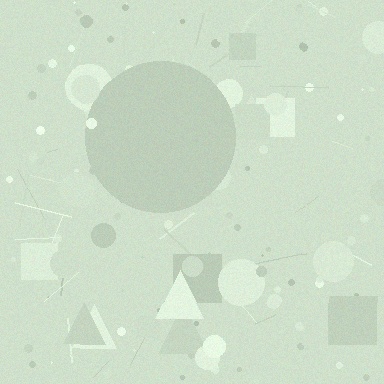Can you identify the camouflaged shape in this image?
The camouflaged shape is a circle.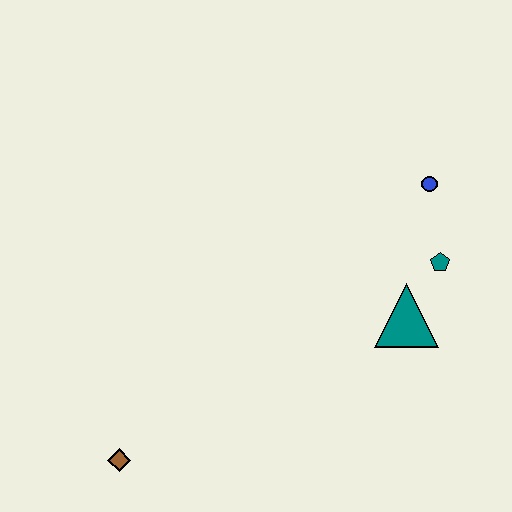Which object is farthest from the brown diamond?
The blue circle is farthest from the brown diamond.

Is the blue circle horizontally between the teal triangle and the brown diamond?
No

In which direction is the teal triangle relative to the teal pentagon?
The teal triangle is below the teal pentagon.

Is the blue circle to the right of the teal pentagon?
No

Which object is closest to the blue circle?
The teal pentagon is closest to the blue circle.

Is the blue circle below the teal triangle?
No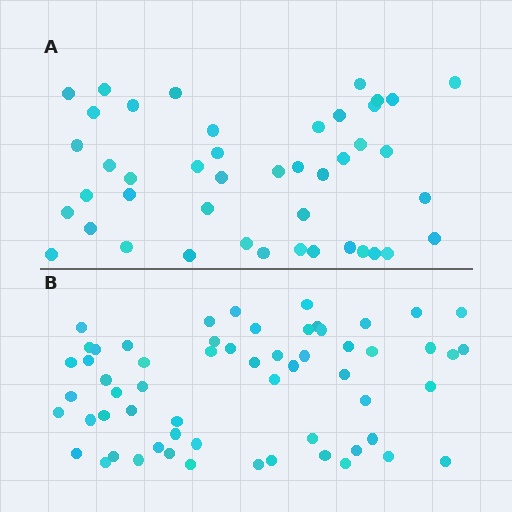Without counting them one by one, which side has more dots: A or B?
Region B (the bottom region) has more dots.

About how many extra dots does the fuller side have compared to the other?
Region B has approximately 15 more dots than region A.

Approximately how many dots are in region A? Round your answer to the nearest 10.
About 40 dots. (The exact count is 44, which rounds to 40.)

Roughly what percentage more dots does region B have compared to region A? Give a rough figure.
About 35% more.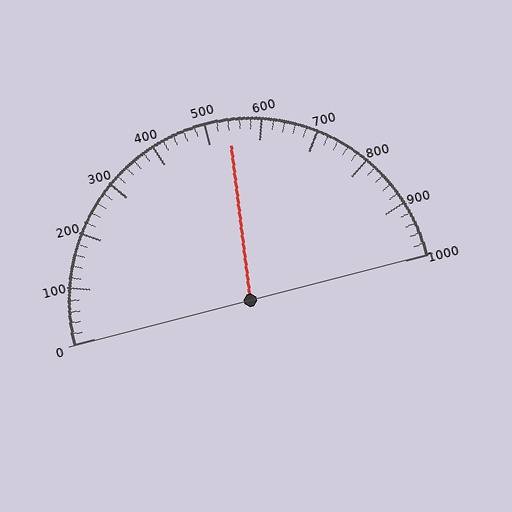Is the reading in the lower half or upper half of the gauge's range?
The reading is in the upper half of the range (0 to 1000).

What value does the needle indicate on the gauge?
The needle indicates approximately 540.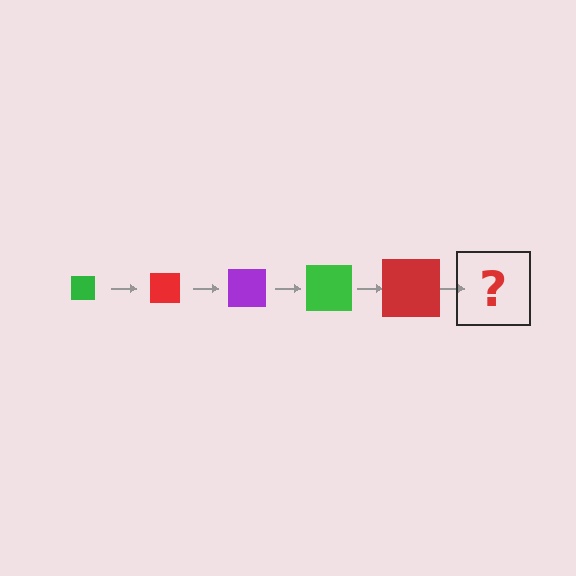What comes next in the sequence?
The next element should be a purple square, larger than the previous one.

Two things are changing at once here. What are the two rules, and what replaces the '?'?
The two rules are that the square grows larger each step and the color cycles through green, red, and purple. The '?' should be a purple square, larger than the previous one.